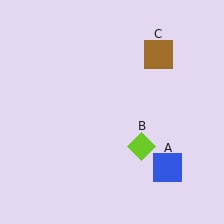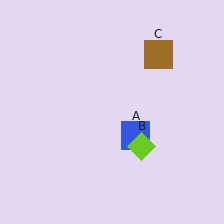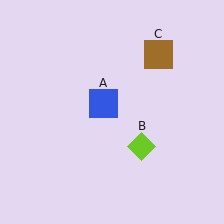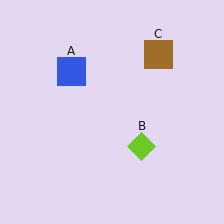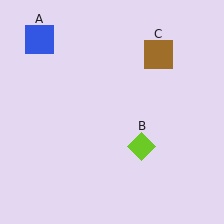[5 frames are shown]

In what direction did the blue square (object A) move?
The blue square (object A) moved up and to the left.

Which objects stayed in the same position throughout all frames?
Lime diamond (object B) and brown square (object C) remained stationary.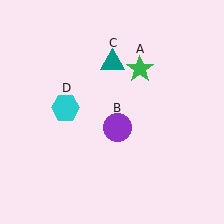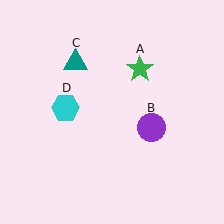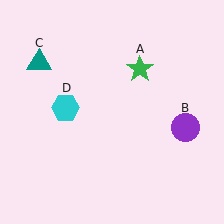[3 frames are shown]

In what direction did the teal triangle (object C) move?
The teal triangle (object C) moved left.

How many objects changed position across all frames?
2 objects changed position: purple circle (object B), teal triangle (object C).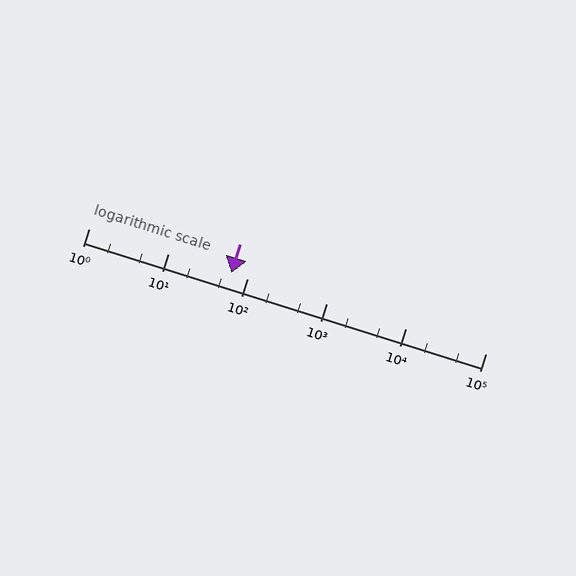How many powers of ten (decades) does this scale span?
The scale spans 5 decades, from 1 to 100000.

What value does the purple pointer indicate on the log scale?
The pointer indicates approximately 62.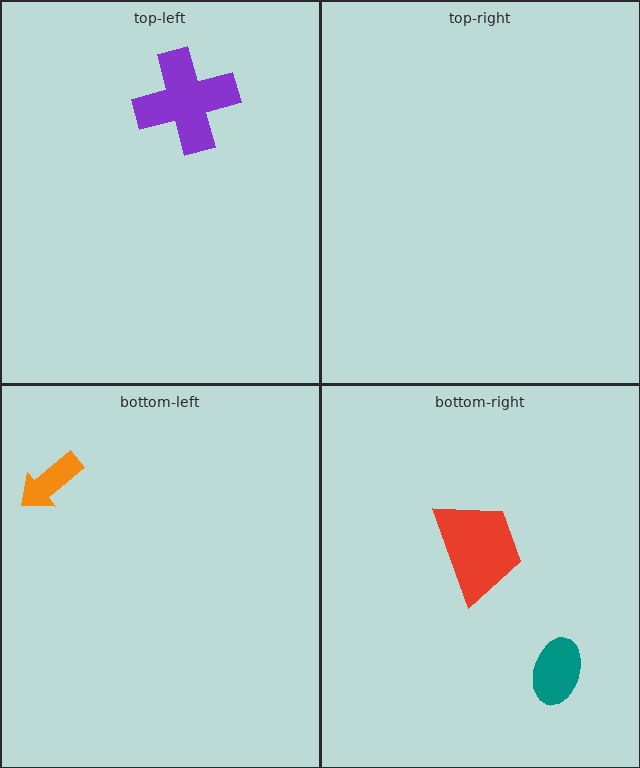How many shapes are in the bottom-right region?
2.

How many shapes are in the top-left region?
1.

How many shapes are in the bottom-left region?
1.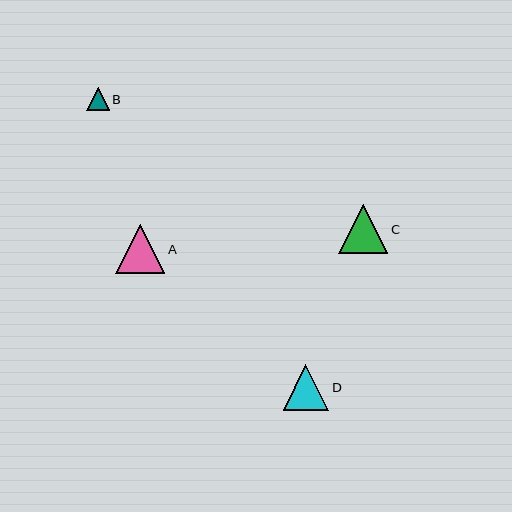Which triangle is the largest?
Triangle C is the largest with a size of approximately 49 pixels.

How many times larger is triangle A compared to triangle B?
Triangle A is approximately 2.1 times the size of triangle B.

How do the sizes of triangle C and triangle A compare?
Triangle C and triangle A are approximately the same size.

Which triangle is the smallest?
Triangle B is the smallest with a size of approximately 23 pixels.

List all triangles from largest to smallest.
From largest to smallest: C, A, D, B.